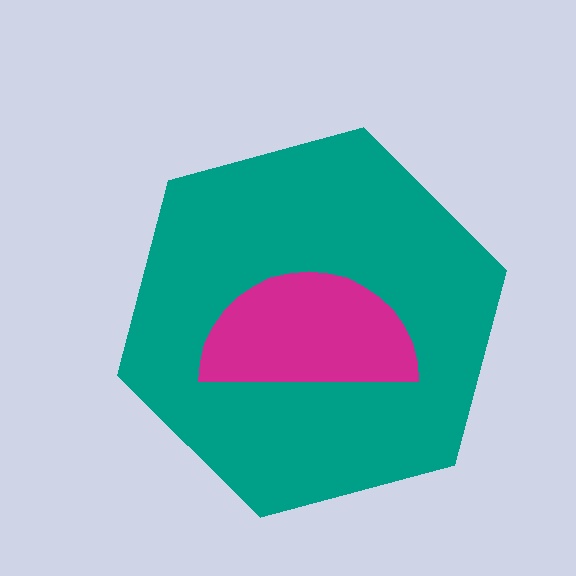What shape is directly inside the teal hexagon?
The magenta semicircle.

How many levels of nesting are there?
2.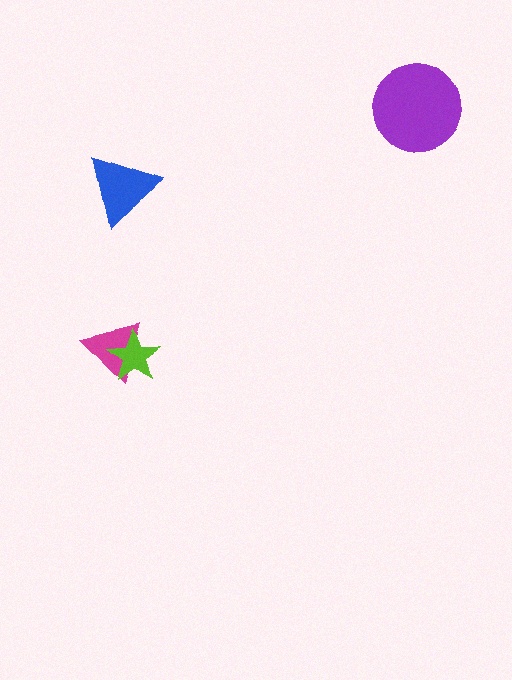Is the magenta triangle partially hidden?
Yes, it is partially covered by another shape.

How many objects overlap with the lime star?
1 object overlaps with the lime star.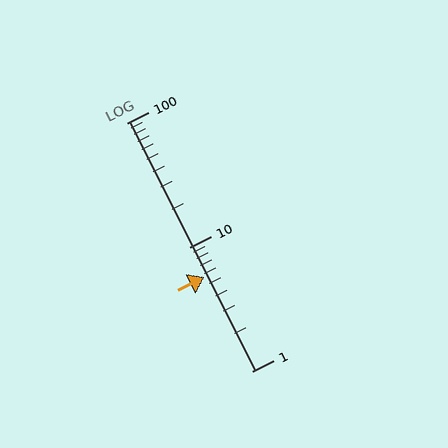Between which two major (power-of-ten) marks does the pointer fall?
The pointer is between 1 and 10.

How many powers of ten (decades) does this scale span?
The scale spans 2 decades, from 1 to 100.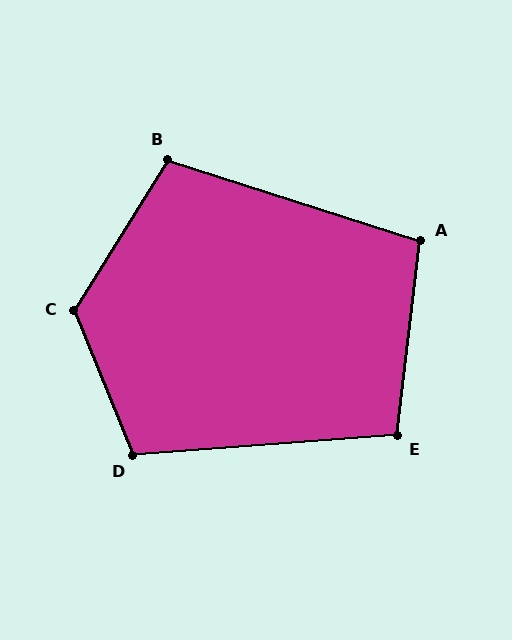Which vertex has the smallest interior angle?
E, at approximately 101 degrees.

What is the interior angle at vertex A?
Approximately 101 degrees (obtuse).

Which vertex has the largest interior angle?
C, at approximately 125 degrees.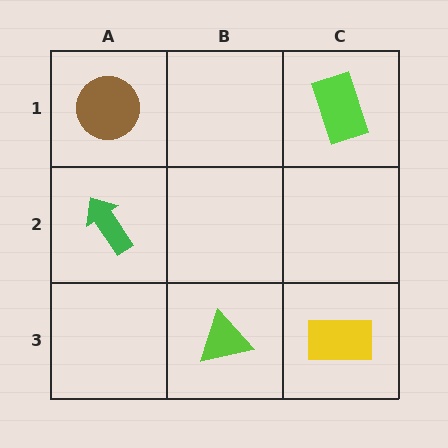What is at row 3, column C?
A yellow rectangle.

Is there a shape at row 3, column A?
No, that cell is empty.